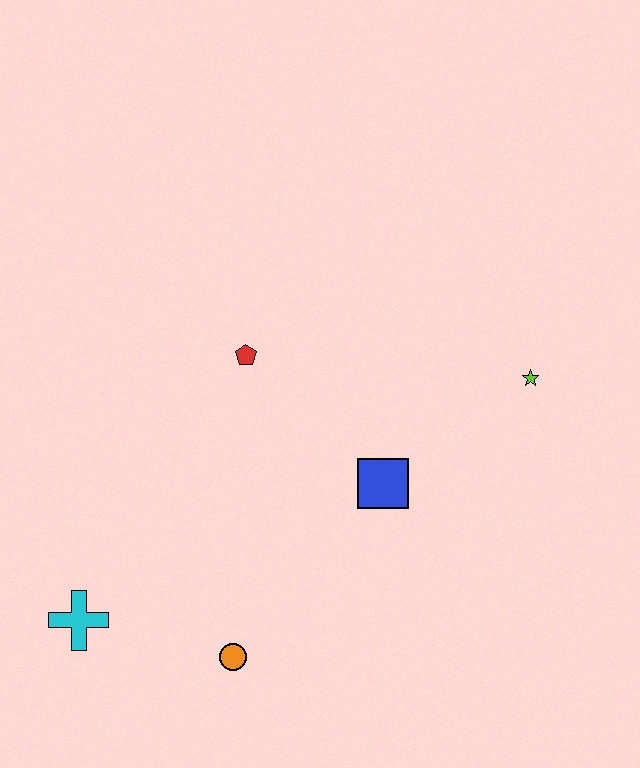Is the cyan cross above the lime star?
No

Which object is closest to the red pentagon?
The blue square is closest to the red pentagon.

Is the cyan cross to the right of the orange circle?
No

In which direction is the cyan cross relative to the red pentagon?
The cyan cross is below the red pentagon.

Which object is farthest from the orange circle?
The lime star is farthest from the orange circle.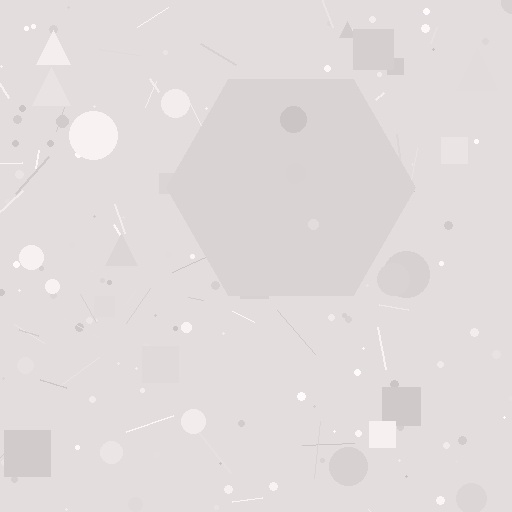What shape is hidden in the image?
A hexagon is hidden in the image.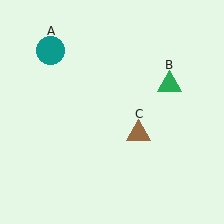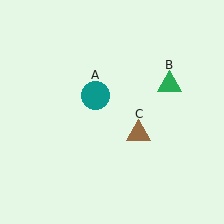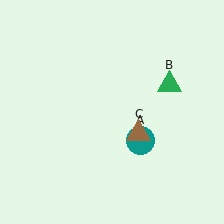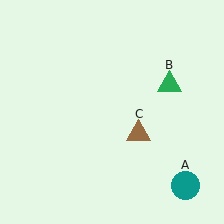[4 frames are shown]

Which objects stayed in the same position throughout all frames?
Green triangle (object B) and brown triangle (object C) remained stationary.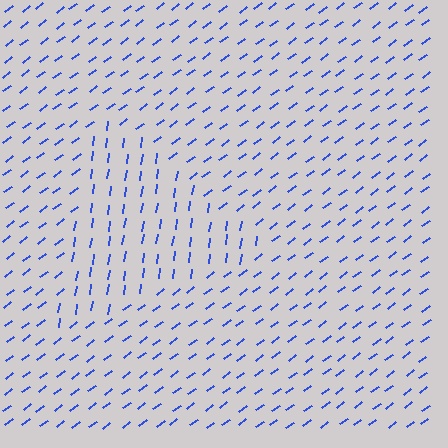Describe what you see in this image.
The image is filled with small blue line segments. A triangle region in the image has lines oriented differently from the surrounding lines, creating a visible texture boundary.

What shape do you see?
I see a triangle.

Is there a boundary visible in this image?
Yes, there is a texture boundary formed by a change in line orientation.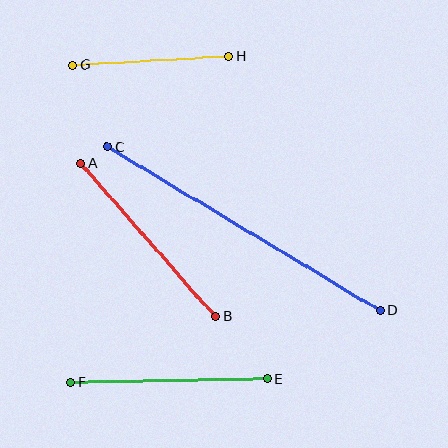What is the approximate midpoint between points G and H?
The midpoint is at approximately (151, 61) pixels.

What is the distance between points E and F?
The distance is approximately 197 pixels.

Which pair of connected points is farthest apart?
Points C and D are farthest apart.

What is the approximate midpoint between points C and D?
The midpoint is at approximately (244, 229) pixels.